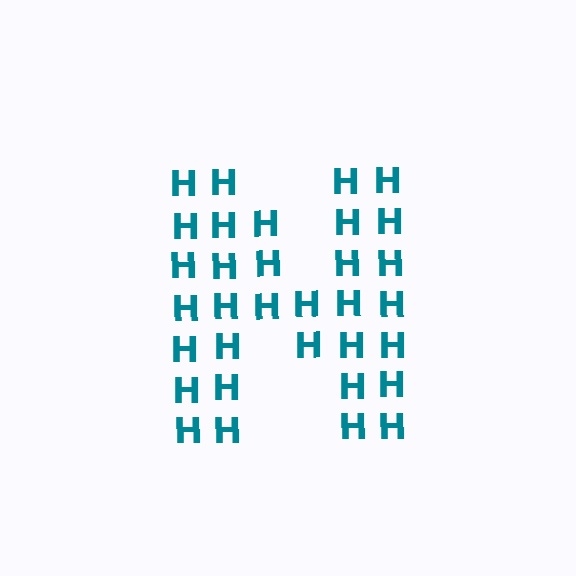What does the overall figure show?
The overall figure shows the letter N.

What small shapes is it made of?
It is made of small letter H's.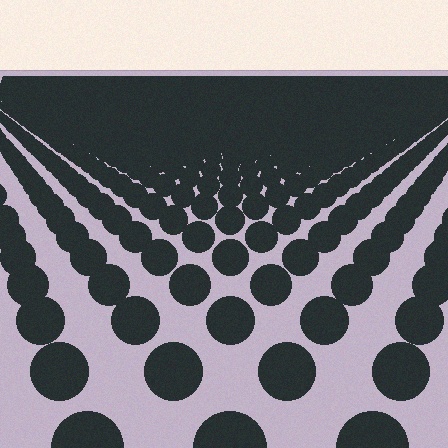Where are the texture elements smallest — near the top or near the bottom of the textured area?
Near the top.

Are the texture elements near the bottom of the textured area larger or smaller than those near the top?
Larger. Near the bottom, elements are closer to the viewer and appear at a bigger on-screen size.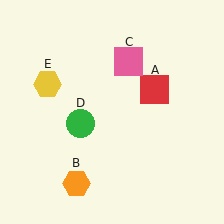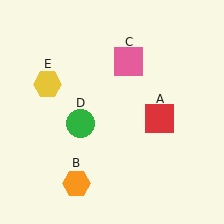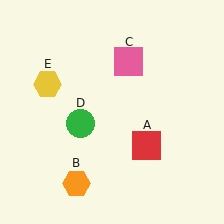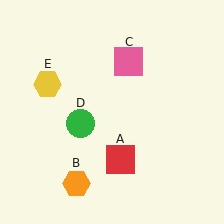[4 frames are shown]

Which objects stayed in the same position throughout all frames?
Orange hexagon (object B) and pink square (object C) and green circle (object D) and yellow hexagon (object E) remained stationary.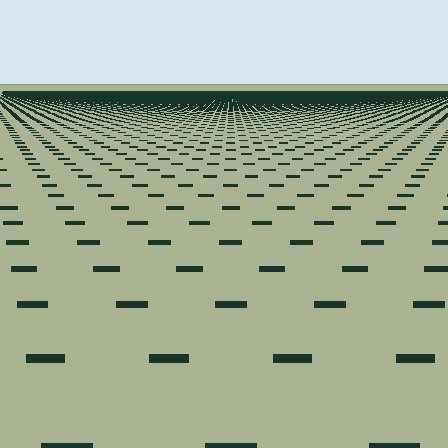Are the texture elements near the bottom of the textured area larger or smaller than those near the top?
Larger. Near the bottom, elements are closer to the viewer and appear at a bigger on-screen size.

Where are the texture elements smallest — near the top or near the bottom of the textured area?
Near the top.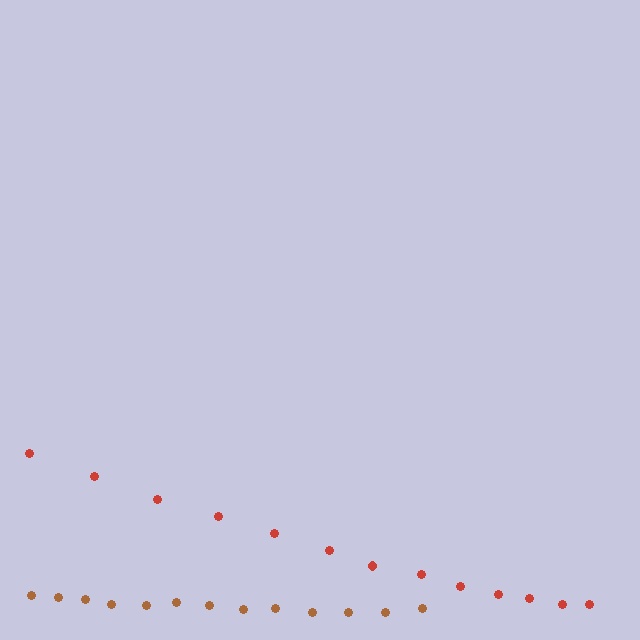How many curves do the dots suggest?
There are 2 distinct paths.